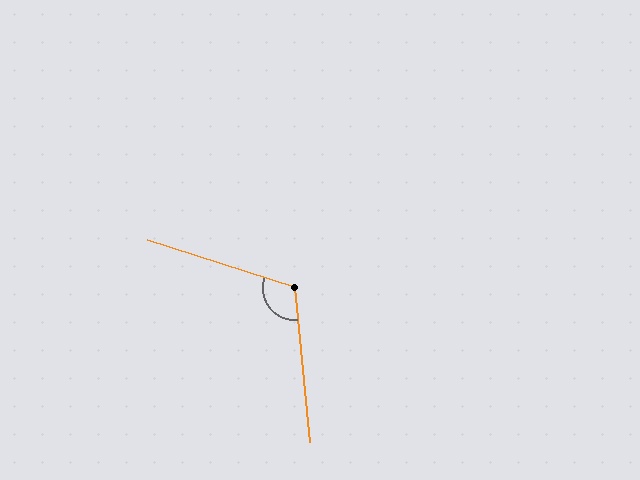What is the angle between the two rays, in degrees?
Approximately 113 degrees.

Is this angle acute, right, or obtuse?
It is obtuse.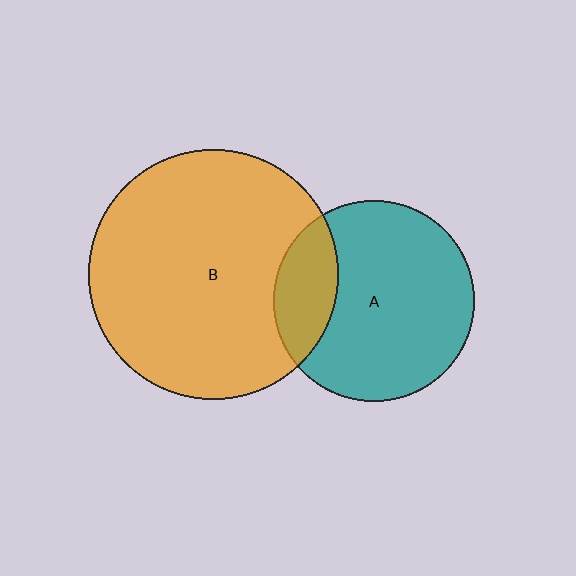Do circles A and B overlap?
Yes.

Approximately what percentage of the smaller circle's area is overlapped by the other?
Approximately 20%.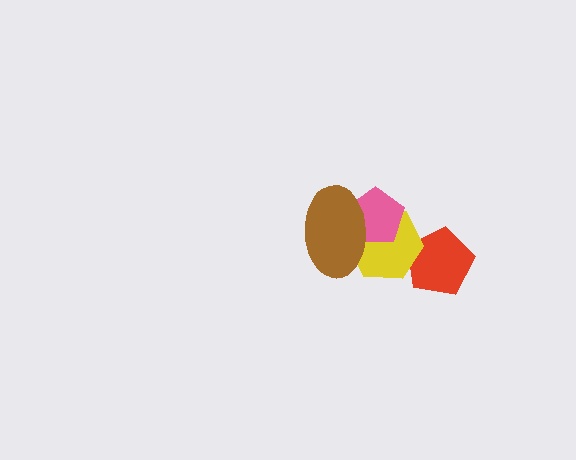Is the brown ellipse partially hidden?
No, no other shape covers it.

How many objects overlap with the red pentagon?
1 object overlaps with the red pentagon.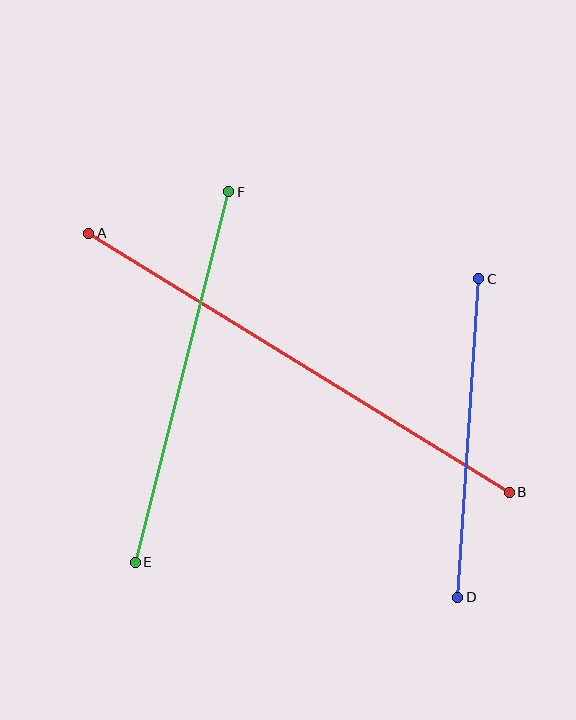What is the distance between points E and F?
The distance is approximately 382 pixels.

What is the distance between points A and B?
The distance is approximately 494 pixels.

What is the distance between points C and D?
The distance is approximately 319 pixels.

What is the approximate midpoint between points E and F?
The midpoint is at approximately (182, 377) pixels.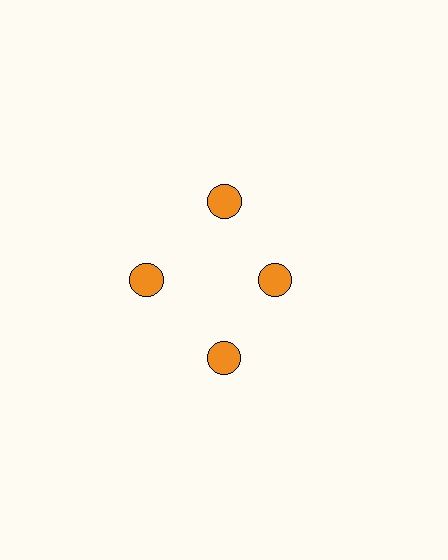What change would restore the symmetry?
The symmetry would be restored by moving it outward, back onto the ring so that all 4 circles sit at equal angles and equal distance from the center.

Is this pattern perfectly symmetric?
No. The 4 orange circles are arranged in a ring, but one element near the 3 o'clock position is pulled inward toward the center, breaking the 4-fold rotational symmetry.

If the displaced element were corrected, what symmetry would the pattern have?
It would have 4-fold rotational symmetry — the pattern would map onto itself every 90 degrees.